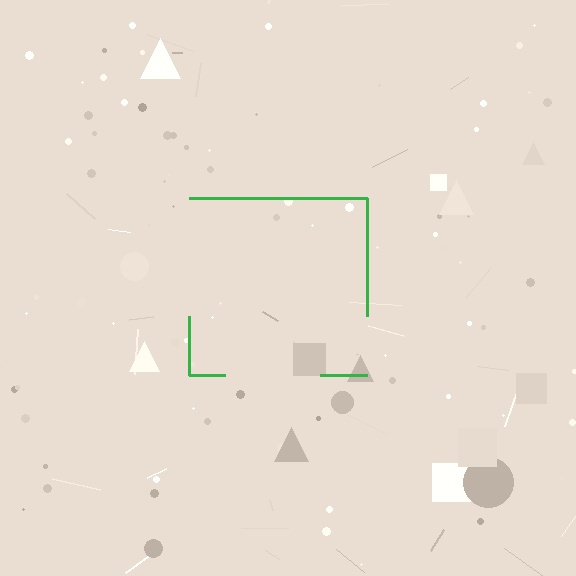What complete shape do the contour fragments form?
The contour fragments form a square.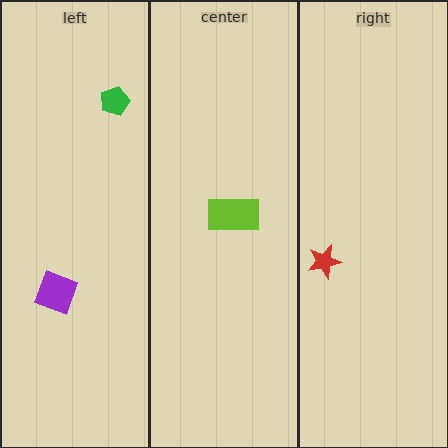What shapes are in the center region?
The lime rectangle.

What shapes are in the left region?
The green pentagon, the purple diamond.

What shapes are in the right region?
The red star.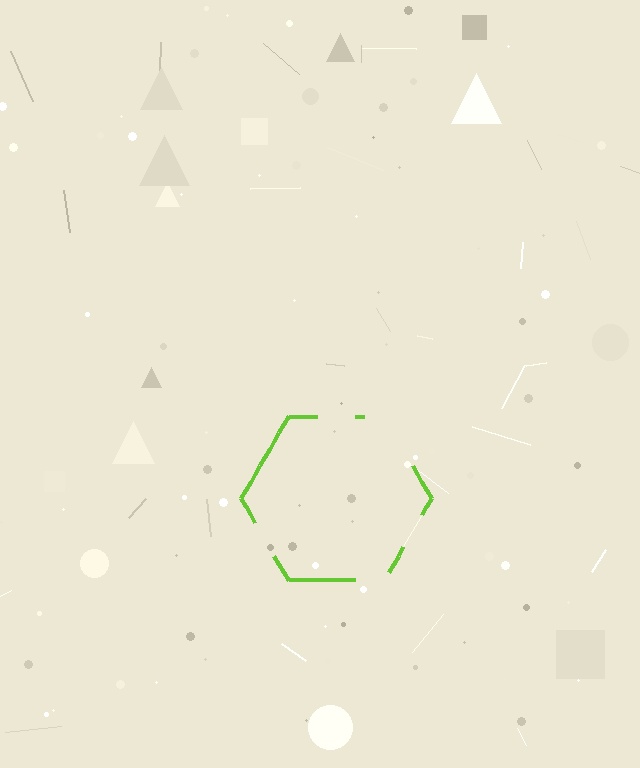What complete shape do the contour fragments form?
The contour fragments form a hexagon.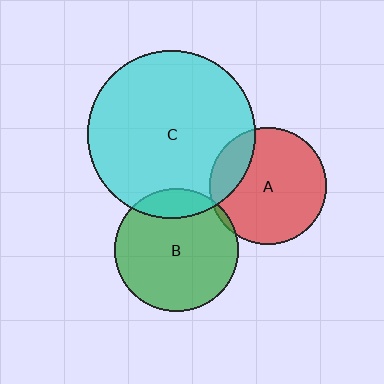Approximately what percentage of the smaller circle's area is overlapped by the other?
Approximately 5%.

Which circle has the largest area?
Circle C (cyan).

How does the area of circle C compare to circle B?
Approximately 1.8 times.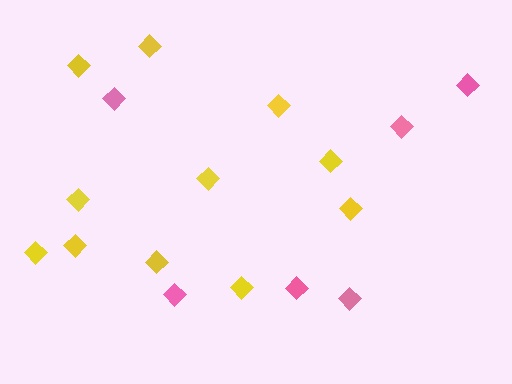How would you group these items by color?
There are 2 groups: one group of yellow diamonds (11) and one group of pink diamonds (6).